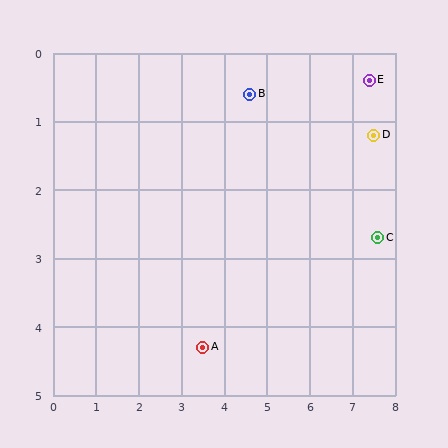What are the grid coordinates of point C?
Point C is at approximately (7.6, 2.7).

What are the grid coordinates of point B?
Point B is at approximately (4.6, 0.6).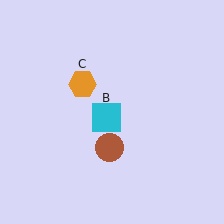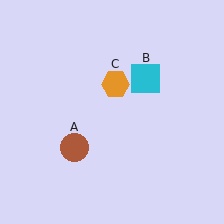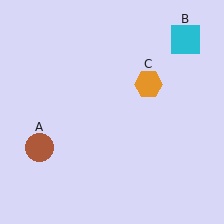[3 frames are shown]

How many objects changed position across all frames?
3 objects changed position: brown circle (object A), cyan square (object B), orange hexagon (object C).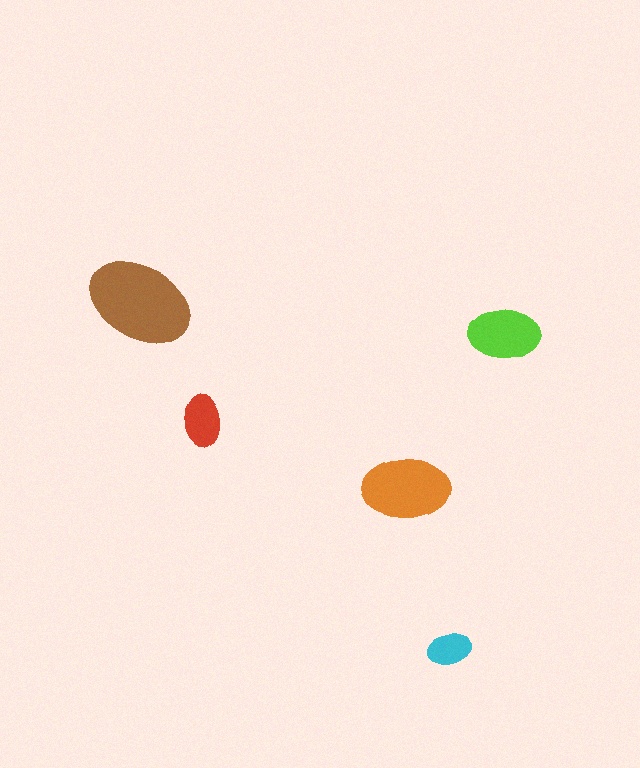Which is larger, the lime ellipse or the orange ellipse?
The orange one.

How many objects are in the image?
There are 5 objects in the image.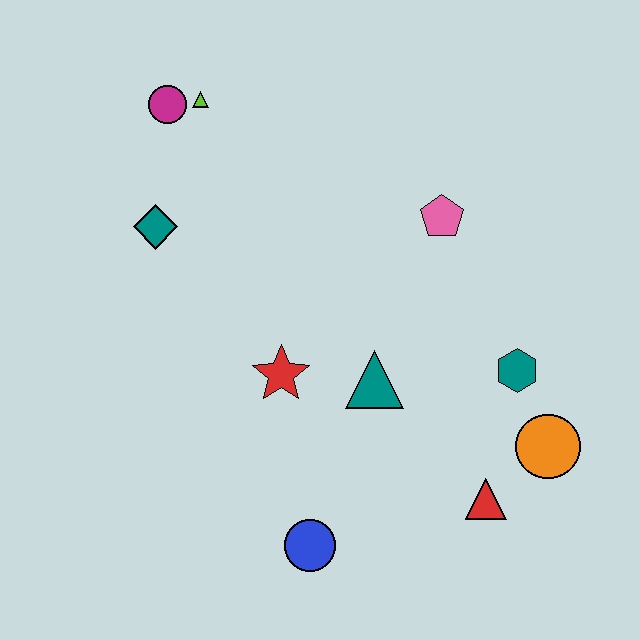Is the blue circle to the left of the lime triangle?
No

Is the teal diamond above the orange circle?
Yes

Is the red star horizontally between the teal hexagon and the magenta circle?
Yes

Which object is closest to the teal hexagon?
The orange circle is closest to the teal hexagon.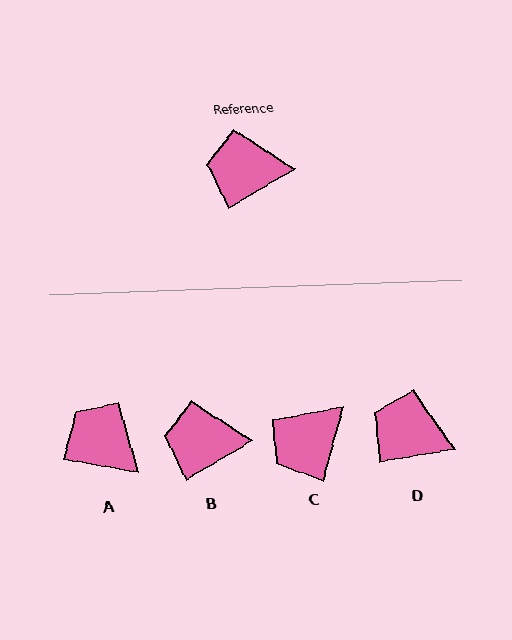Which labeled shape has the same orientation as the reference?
B.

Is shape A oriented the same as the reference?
No, it is off by about 40 degrees.